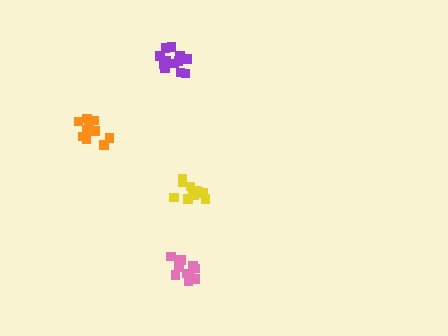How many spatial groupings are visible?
There are 4 spatial groupings.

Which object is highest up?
The purple cluster is topmost.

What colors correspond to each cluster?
The clusters are colored: orange, purple, yellow, pink.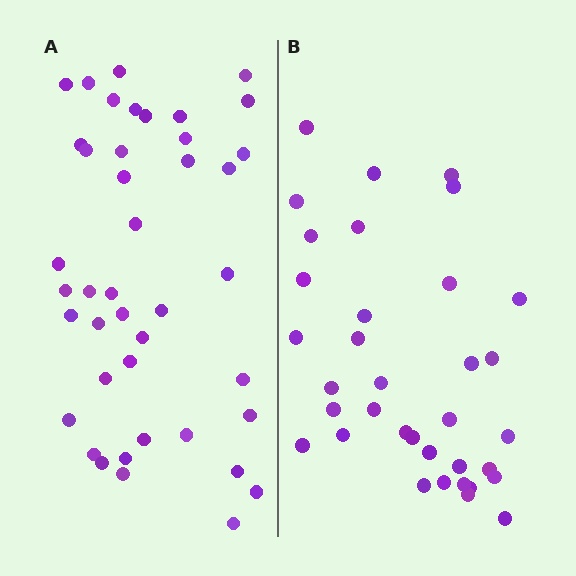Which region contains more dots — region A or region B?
Region A (the left region) has more dots.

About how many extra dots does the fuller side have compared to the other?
Region A has roughly 8 or so more dots than region B.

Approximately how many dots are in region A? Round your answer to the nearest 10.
About 40 dots. (The exact count is 42, which rounds to 40.)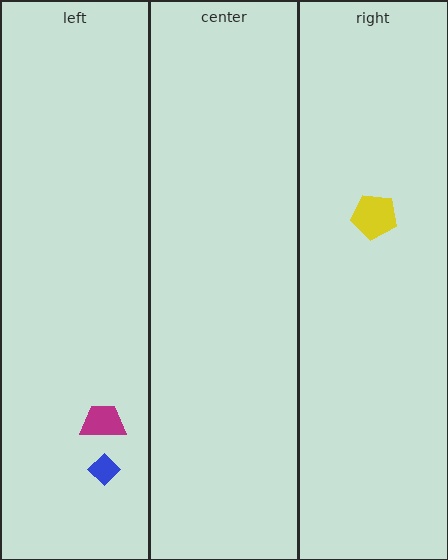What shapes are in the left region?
The blue diamond, the magenta trapezoid.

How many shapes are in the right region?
1.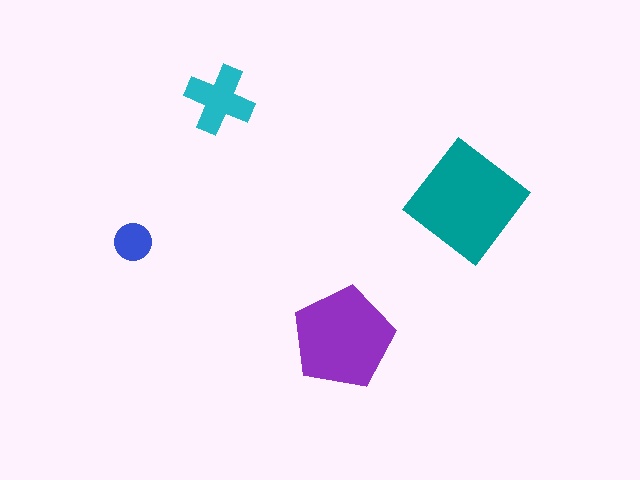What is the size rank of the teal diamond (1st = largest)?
1st.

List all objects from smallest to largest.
The blue circle, the cyan cross, the purple pentagon, the teal diamond.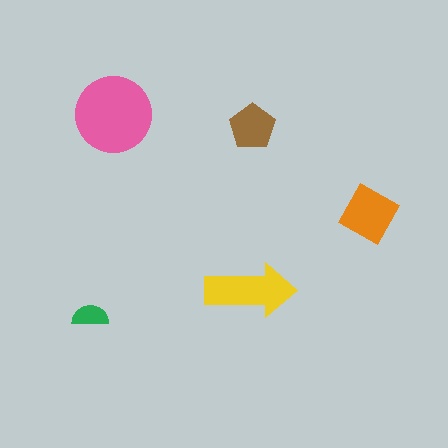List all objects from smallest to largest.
The green semicircle, the brown pentagon, the orange square, the yellow arrow, the pink circle.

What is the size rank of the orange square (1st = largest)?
3rd.